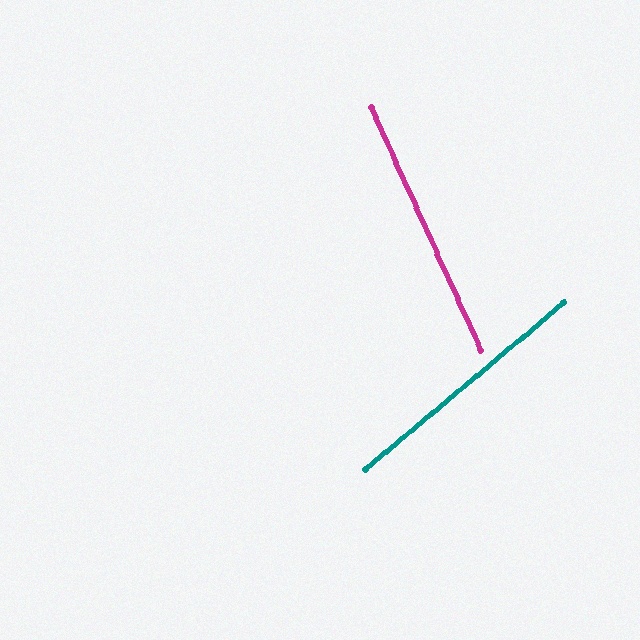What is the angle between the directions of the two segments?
Approximately 74 degrees.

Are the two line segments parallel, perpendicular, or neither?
Neither parallel nor perpendicular — they differ by about 74°.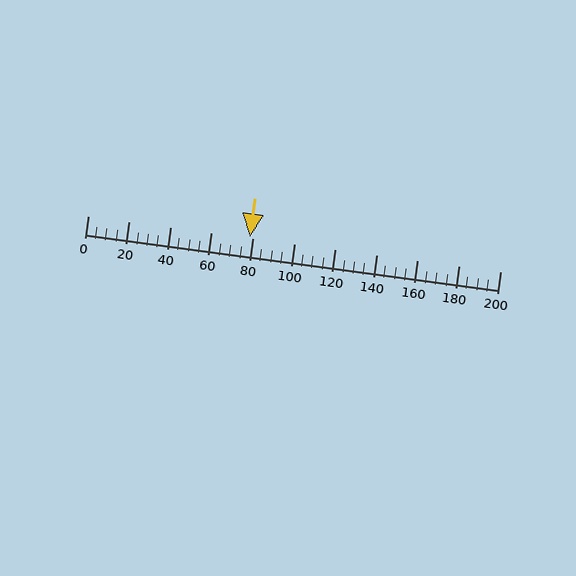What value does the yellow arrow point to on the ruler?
The yellow arrow points to approximately 79.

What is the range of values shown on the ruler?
The ruler shows values from 0 to 200.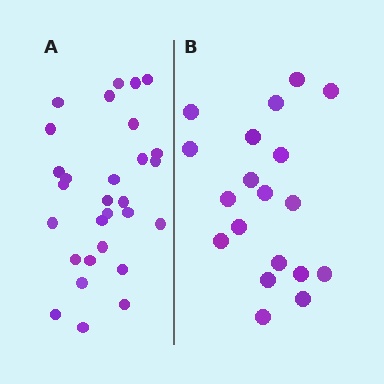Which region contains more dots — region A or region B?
Region A (the left region) has more dots.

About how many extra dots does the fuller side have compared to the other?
Region A has roughly 10 or so more dots than region B.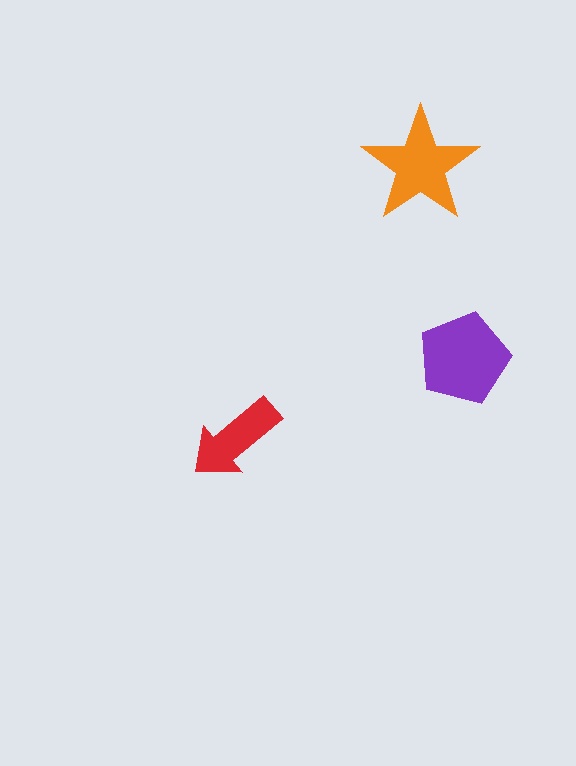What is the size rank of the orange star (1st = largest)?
2nd.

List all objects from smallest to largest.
The red arrow, the orange star, the purple pentagon.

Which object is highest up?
The orange star is topmost.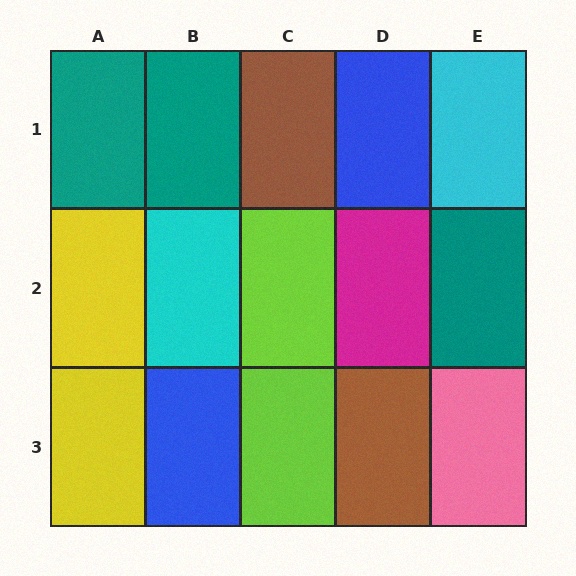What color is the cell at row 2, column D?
Magenta.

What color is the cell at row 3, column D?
Brown.